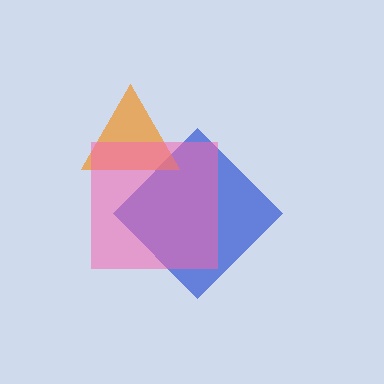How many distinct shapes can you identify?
There are 3 distinct shapes: a blue diamond, an orange triangle, a pink square.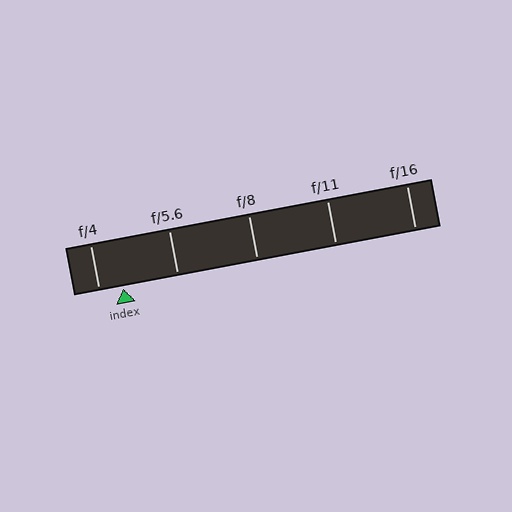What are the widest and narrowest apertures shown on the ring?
The widest aperture shown is f/4 and the narrowest is f/16.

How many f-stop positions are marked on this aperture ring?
There are 5 f-stop positions marked.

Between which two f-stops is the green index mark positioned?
The index mark is between f/4 and f/5.6.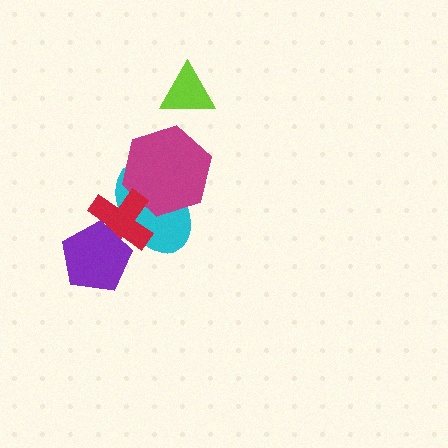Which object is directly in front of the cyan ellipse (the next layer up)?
The magenta hexagon is directly in front of the cyan ellipse.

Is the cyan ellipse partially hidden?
Yes, it is partially covered by another shape.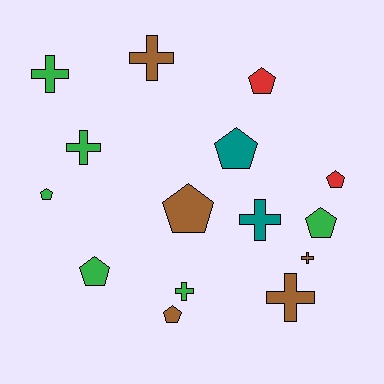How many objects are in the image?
There are 15 objects.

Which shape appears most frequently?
Pentagon, with 8 objects.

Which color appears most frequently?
Green, with 6 objects.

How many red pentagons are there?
There are 2 red pentagons.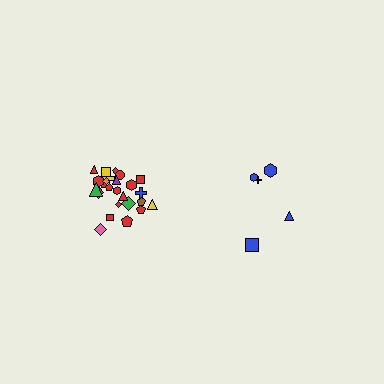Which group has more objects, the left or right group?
The left group.